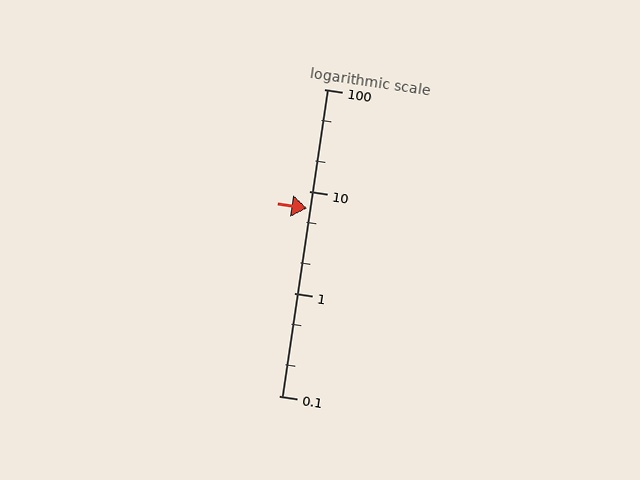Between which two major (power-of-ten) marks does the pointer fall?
The pointer is between 1 and 10.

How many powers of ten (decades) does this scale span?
The scale spans 3 decades, from 0.1 to 100.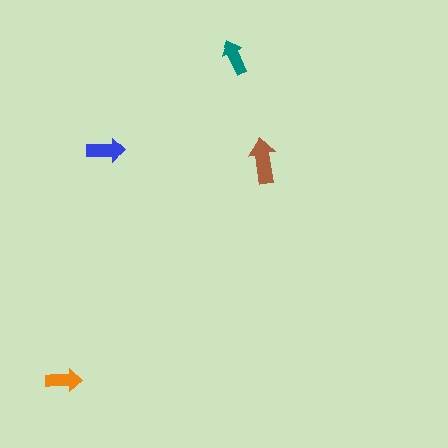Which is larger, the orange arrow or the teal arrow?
The orange one.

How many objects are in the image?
There are 4 objects in the image.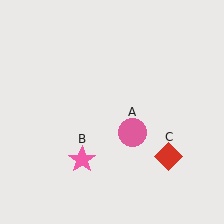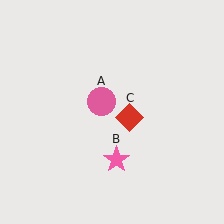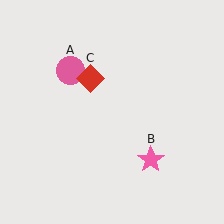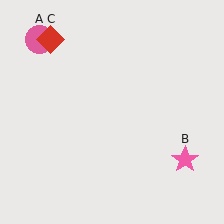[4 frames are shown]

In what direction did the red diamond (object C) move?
The red diamond (object C) moved up and to the left.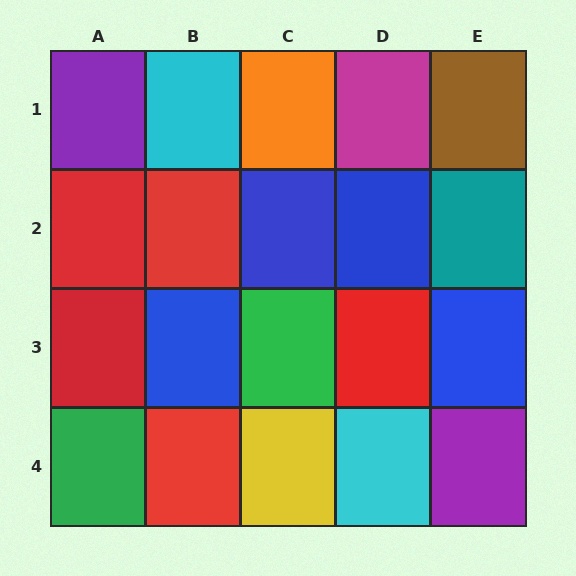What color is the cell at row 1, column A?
Purple.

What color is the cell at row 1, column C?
Orange.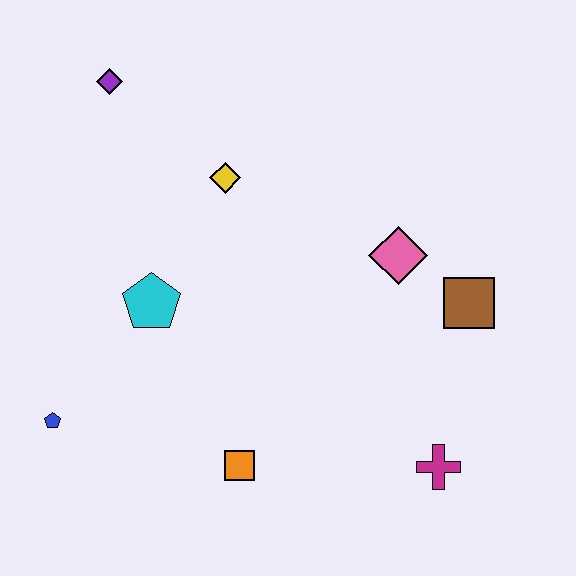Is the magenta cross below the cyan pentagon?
Yes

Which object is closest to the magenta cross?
The brown square is closest to the magenta cross.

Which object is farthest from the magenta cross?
The purple diamond is farthest from the magenta cross.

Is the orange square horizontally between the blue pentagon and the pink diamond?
Yes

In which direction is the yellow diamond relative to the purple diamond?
The yellow diamond is to the right of the purple diamond.